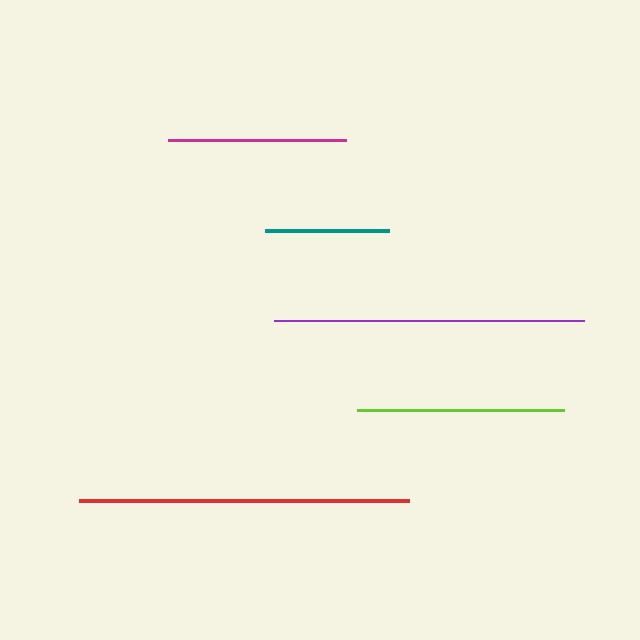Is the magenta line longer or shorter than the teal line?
The magenta line is longer than the teal line.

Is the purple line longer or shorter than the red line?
The red line is longer than the purple line.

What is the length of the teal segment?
The teal segment is approximately 124 pixels long.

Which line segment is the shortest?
The teal line is the shortest at approximately 124 pixels.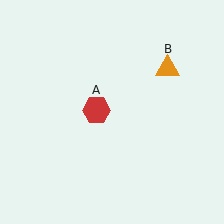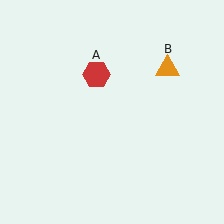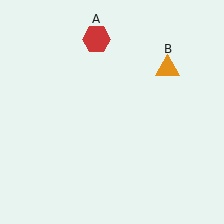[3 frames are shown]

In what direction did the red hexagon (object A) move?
The red hexagon (object A) moved up.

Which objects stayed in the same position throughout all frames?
Orange triangle (object B) remained stationary.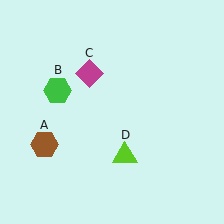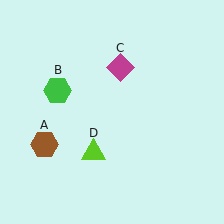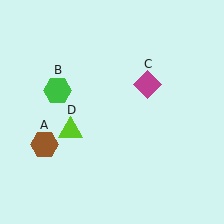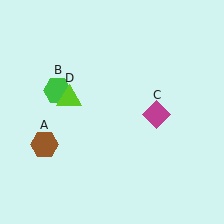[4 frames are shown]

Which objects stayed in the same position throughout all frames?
Brown hexagon (object A) and green hexagon (object B) remained stationary.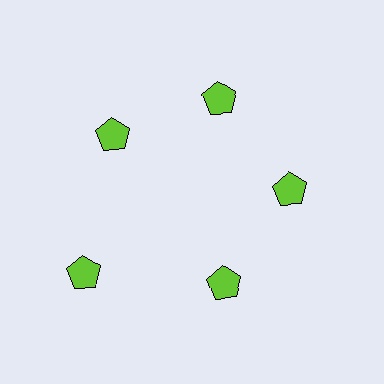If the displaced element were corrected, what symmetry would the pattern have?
It would have 5-fold rotational symmetry — the pattern would map onto itself every 72 degrees.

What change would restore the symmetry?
The symmetry would be restored by moving it inward, back onto the ring so that all 5 pentagons sit at equal angles and equal distance from the center.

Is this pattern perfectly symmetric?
No. The 5 lime pentagons are arranged in a ring, but one element near the 8 o'clock position is pushed outward from the center, breaking the 5-fold rotational symmetry.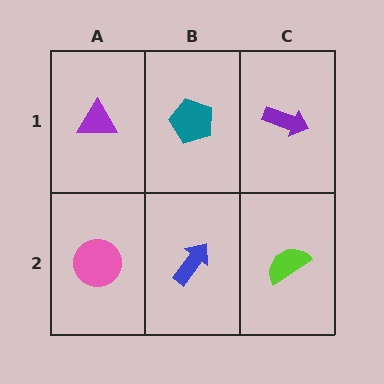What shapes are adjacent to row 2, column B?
A teal pentagon (row 1, column B), a pink circle (row 2, column A), a lime semicircle (row 2, column C).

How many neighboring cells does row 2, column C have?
2.